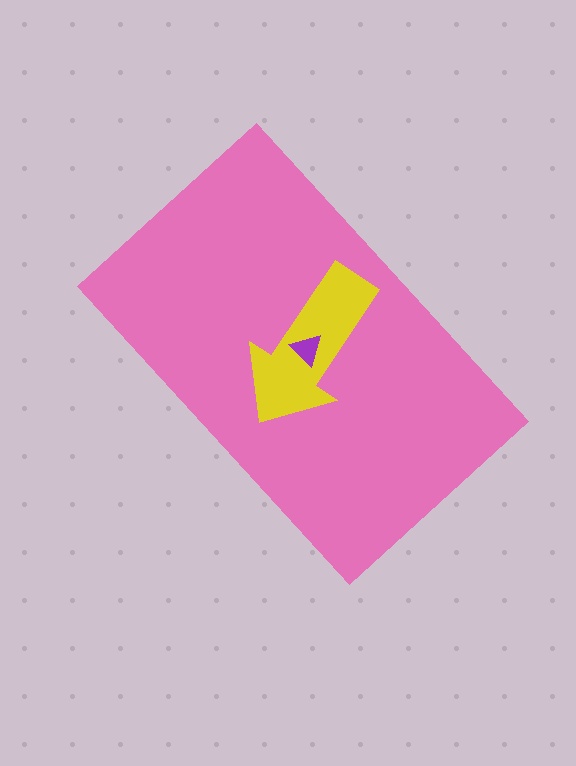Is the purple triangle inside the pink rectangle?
Yes.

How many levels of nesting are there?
3.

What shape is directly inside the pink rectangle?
The yellow arrow.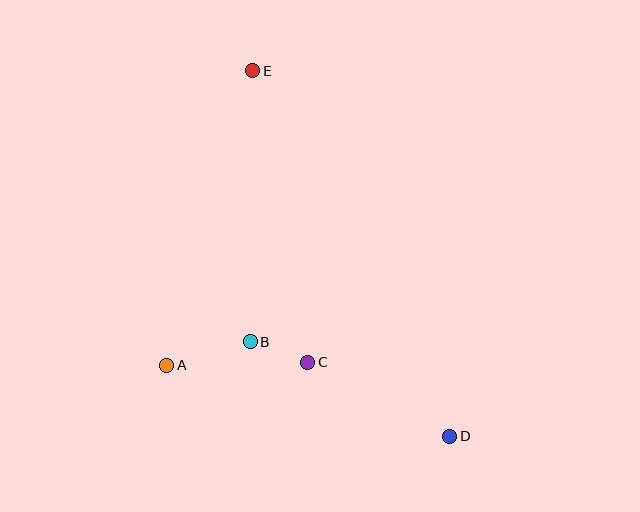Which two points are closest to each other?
Points B and C are closest to each other.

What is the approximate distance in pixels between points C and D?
The distance between C and D is approximately 160 pixels.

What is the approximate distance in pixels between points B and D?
The distance between B and D is approximately 220 pixels.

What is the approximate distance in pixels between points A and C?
The distance between A and C is approximately 141 pixels.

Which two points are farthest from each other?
Points D and E are farthest from each other.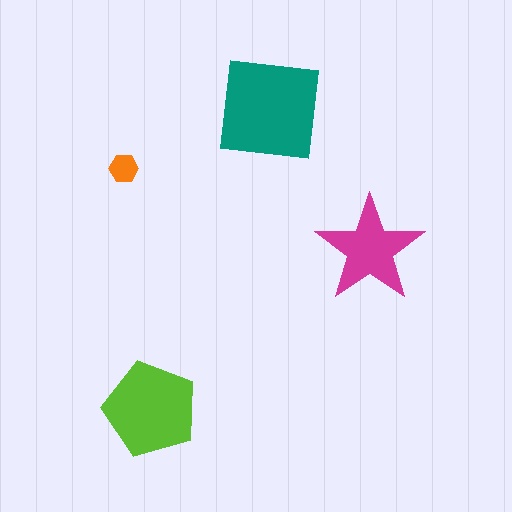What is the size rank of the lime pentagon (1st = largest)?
2nd.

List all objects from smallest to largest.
The orange hexagon, the magenta star, the lime pentagon, the teal square.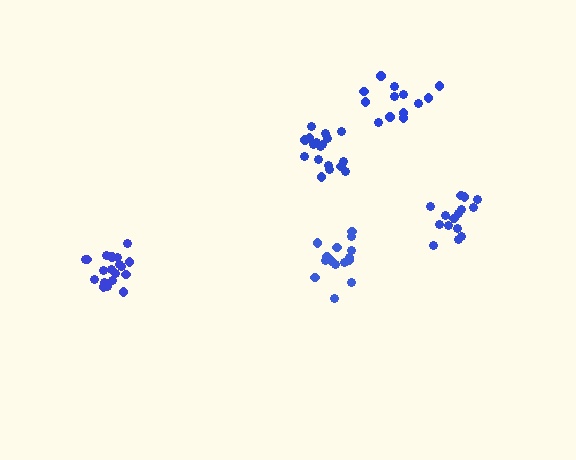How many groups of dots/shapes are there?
There are 5 groups.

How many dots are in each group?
Group 1: 15 dots, Group 2: 18 dots, Group 3: 13 dots, Group 4: 15 dots, Group 5: 19 dots (80 total).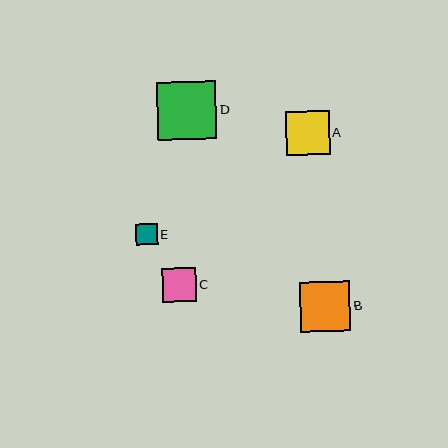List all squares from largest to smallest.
From largest to smallest: D, B, A, C, E.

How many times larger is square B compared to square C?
Square B is approximately 1.5 times the size of square C.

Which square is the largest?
Square D is the largest with a size of approximately 59 pixels.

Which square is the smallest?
Square E is the smallest with a size of approximately 21 pixels.